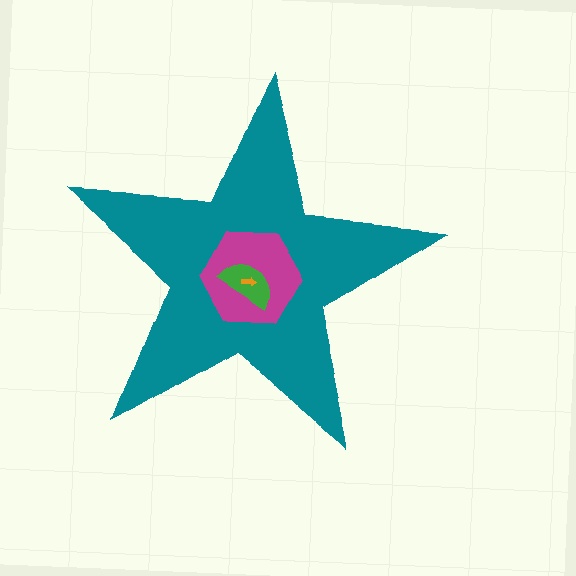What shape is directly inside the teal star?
The magenta hexagon.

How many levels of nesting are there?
4.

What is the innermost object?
The orange arrow.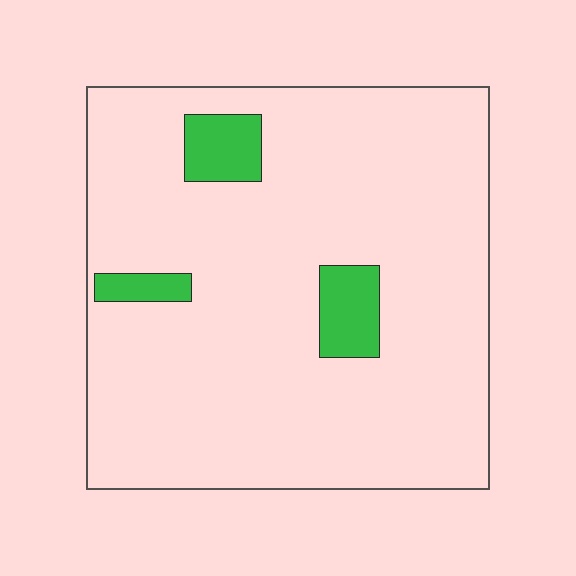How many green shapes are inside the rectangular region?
3.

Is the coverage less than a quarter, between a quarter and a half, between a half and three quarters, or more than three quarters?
Less than a quarter.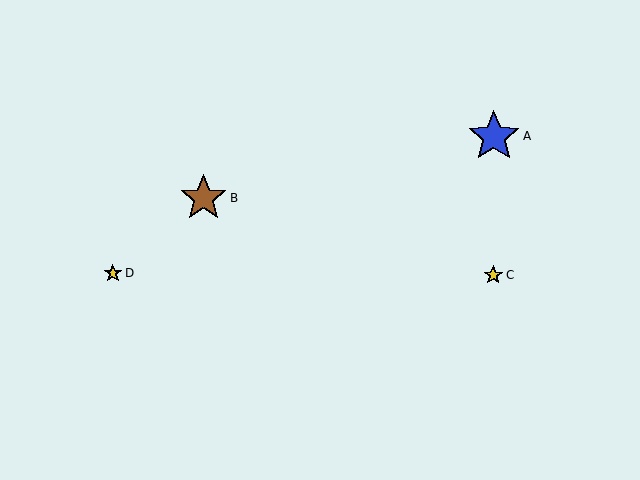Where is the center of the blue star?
The center of the blue star is at (494, 136).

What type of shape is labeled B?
Shape B is a brown star.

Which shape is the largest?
The blue star (labeled A) is the largest.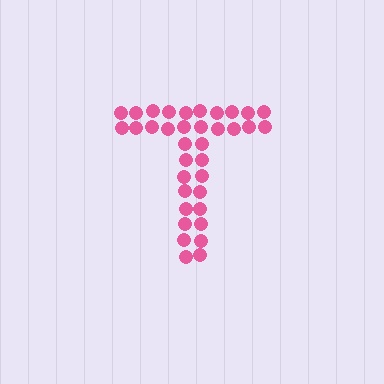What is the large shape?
The large shape is the letter T.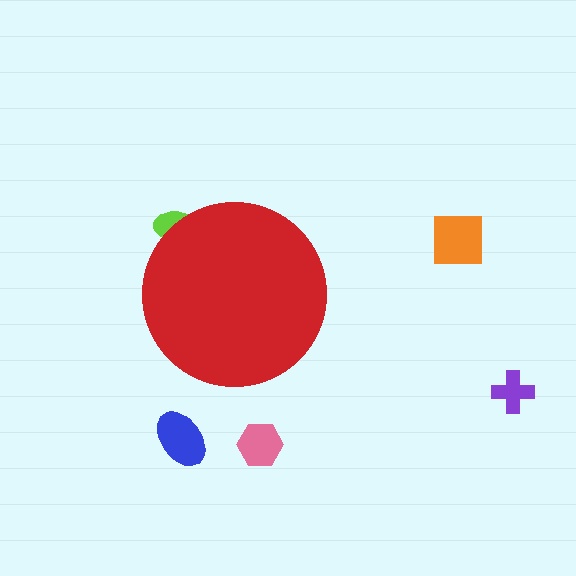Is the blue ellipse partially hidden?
No, the blue ellipse is fully visible.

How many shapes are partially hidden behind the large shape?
1 shape is partially hidden.